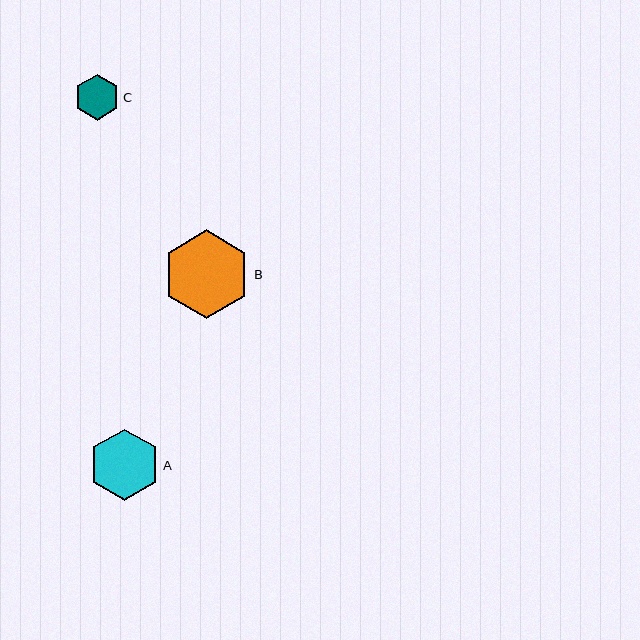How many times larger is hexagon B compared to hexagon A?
Hexagon B is approximately 1.2 times the size of hexagon A.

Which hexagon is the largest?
Hexagon B is the largest with a size of approximately 88 pixels.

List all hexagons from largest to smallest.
From largest to smallest: B, A, C.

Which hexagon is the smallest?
Hexagon C is the smallest with a size of approximately 46 pixels.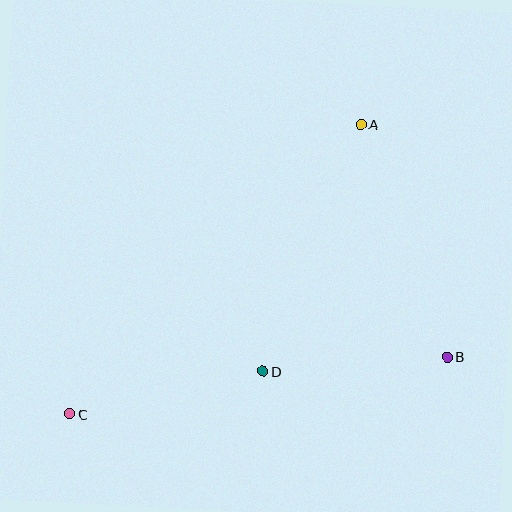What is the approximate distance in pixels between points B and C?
The distance between B and C is approximately 382 pixels.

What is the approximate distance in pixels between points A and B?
The distance between A and B is approximately 248 pixels.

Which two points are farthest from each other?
Points A and C are farthest from each other.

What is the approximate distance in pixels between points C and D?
The distance between C and D is approximately 198 pixels.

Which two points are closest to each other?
Points B and D are closest to each other.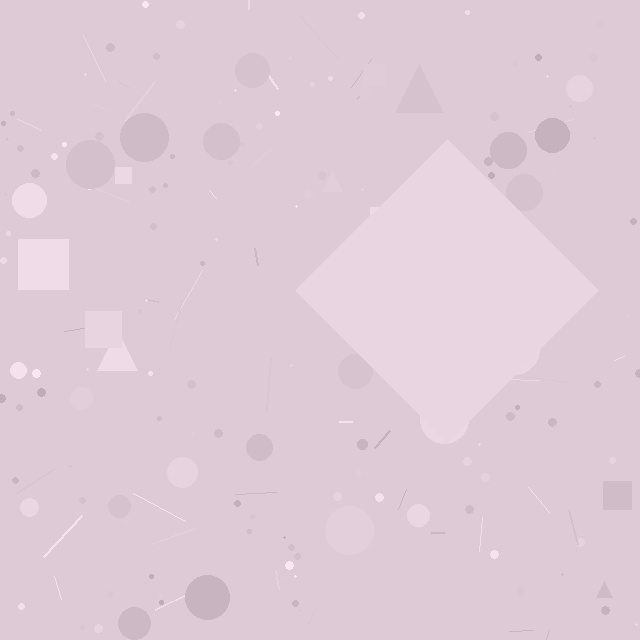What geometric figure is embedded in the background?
A diamond is embedded in the background.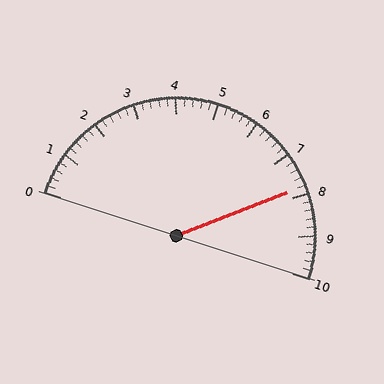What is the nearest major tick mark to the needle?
The nearest major tick mark is 8.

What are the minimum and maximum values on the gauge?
The gauge ranges from 0 to 10.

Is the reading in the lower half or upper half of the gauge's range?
The reading is in the upper half of the range (0 to 10).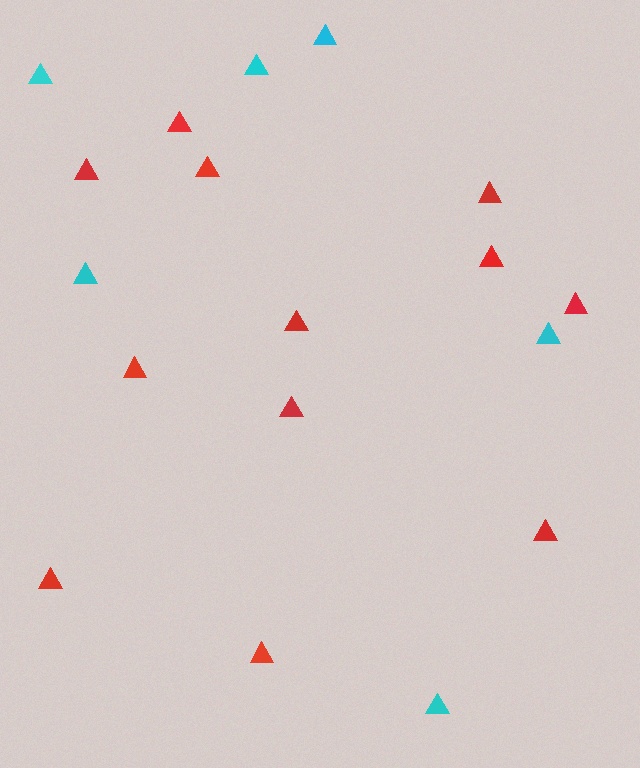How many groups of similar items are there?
There are 2 groups: one group of red triangles (12) and one group of cyan triangles (6).